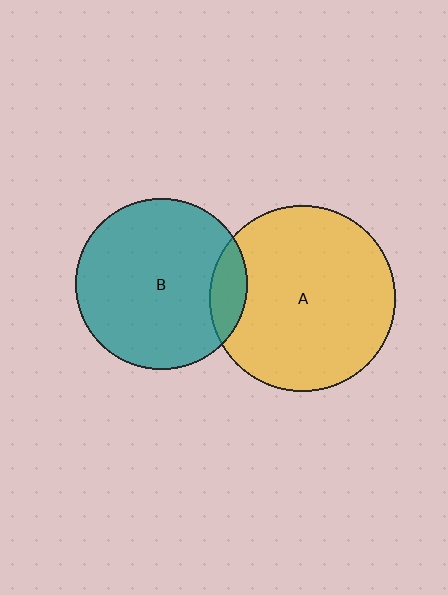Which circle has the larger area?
Circle A (yellow).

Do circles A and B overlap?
Yes.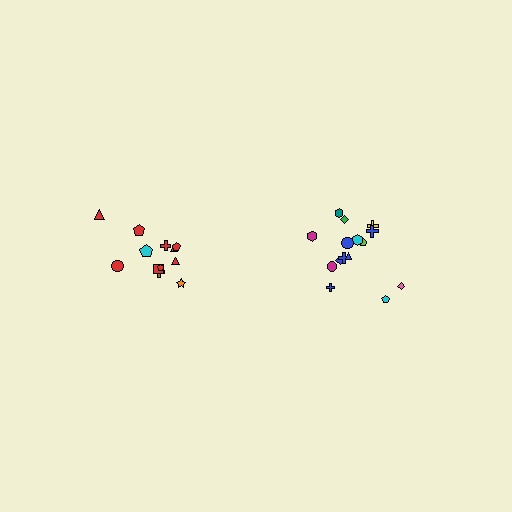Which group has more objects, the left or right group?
The right group.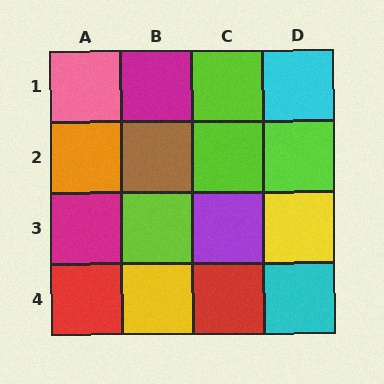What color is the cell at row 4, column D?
Cyan.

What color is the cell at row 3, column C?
Purple.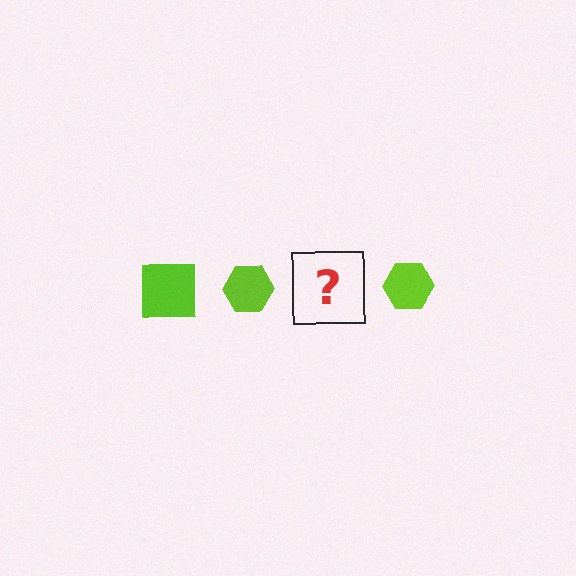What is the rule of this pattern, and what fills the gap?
The rule is that the pattern cycles through square, hexagon shapes in lime. The gap should be filled with a lime square.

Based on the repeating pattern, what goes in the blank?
The blank should be a lime square.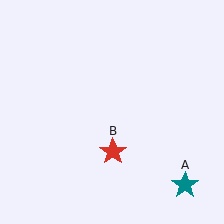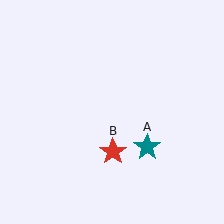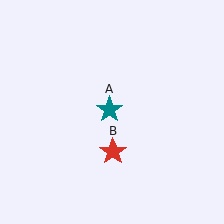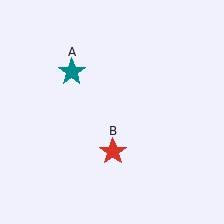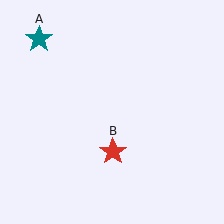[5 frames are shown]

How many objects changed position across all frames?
1 object changed position: teal star (object A).